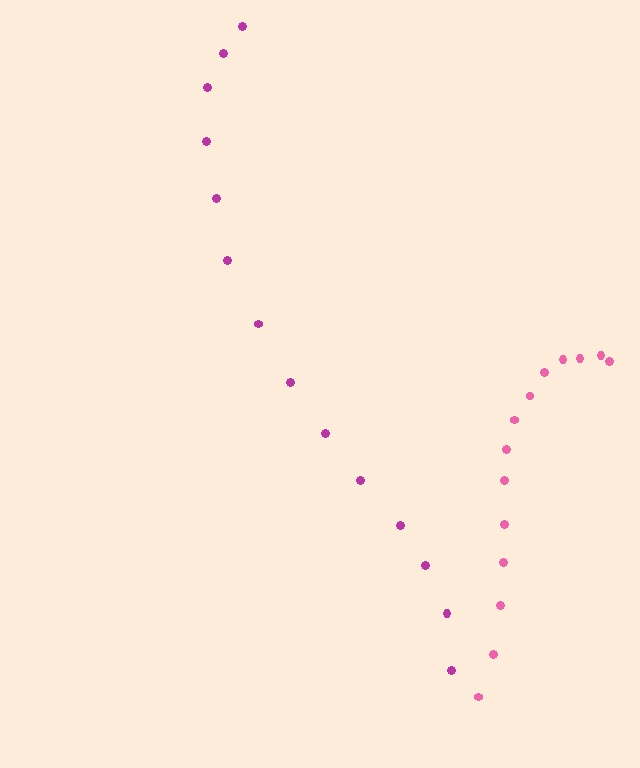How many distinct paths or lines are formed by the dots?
There are 2 distinct paths.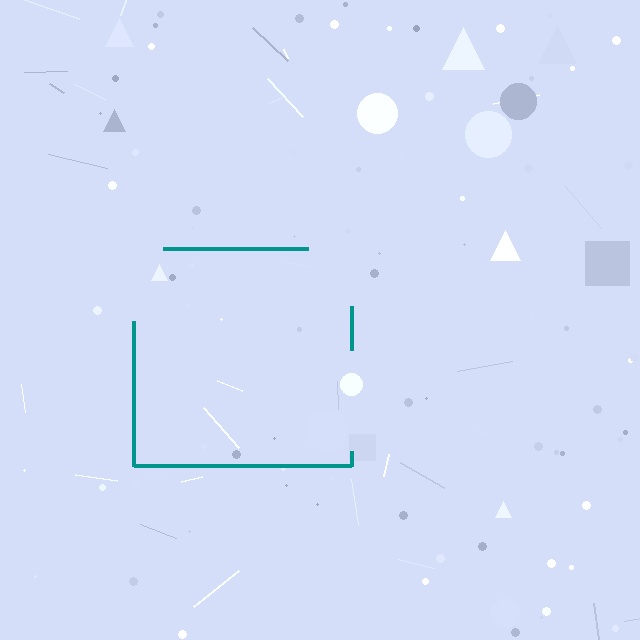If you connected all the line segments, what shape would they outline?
They would outline a square.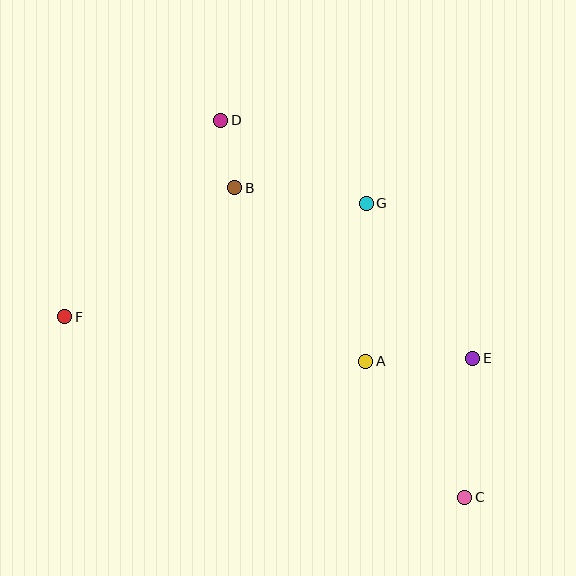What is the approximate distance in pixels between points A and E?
The distance between A and E is approximately 107 pixels.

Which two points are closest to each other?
Points B and D are closest to each other.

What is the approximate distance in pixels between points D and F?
The distance between D and F is approximately 251 pixels.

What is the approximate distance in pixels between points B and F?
The distance between B and F is approximately 213 pixels.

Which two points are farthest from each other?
Points C and D are farthest from each other.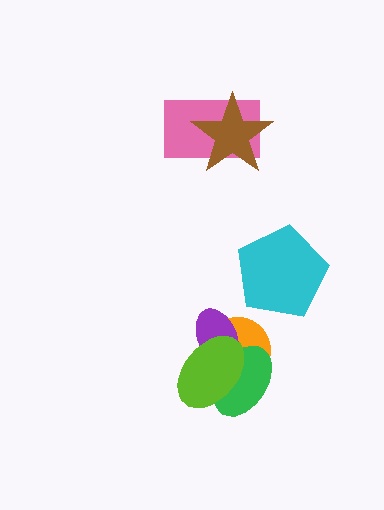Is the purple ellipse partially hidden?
Yes, it is partially covered by another shape.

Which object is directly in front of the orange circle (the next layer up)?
The purple ellipse is directly in front of the orange circle.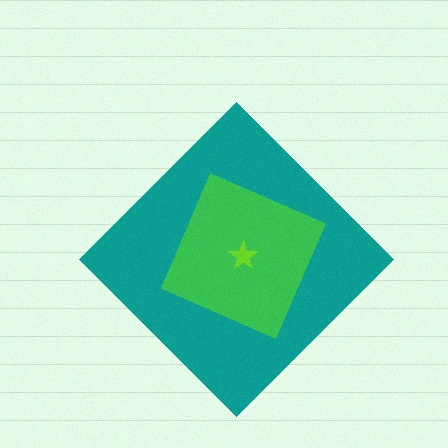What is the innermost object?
The lime star.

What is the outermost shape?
The teal diamond.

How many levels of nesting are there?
3.